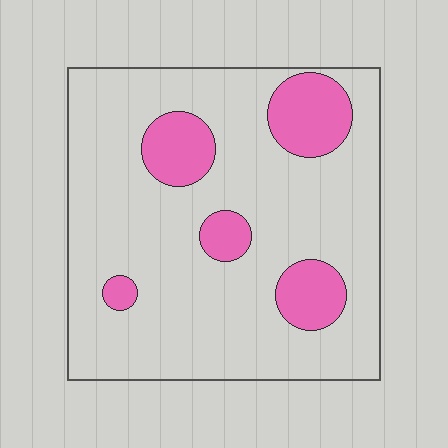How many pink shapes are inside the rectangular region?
5.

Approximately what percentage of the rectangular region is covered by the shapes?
Approximately 20%.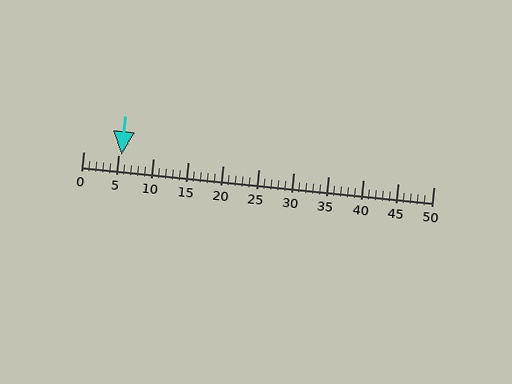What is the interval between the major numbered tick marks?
The major tick marks are spaced 5 units apart.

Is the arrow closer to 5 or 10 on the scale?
The arrow is closer to 5.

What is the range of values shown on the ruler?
The ruler shows values from 0 to 50.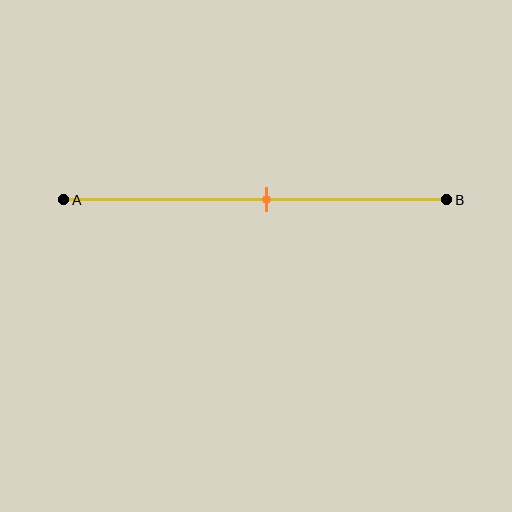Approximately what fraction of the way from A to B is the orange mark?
The orange mark is approximately 55% of the way from A to B.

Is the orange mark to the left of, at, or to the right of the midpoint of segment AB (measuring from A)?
The orange mark is approximately at the midpoint of segment AB.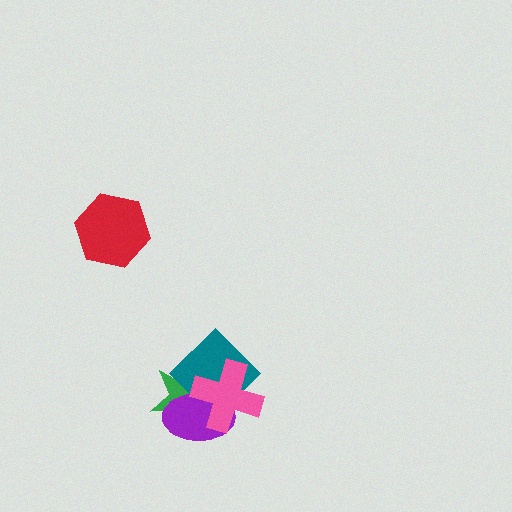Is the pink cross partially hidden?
No, no other shape covers it.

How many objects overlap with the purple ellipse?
3 objects overlap with the purple ellipse.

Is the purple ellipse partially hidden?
Yes, it is partially covered by another shape.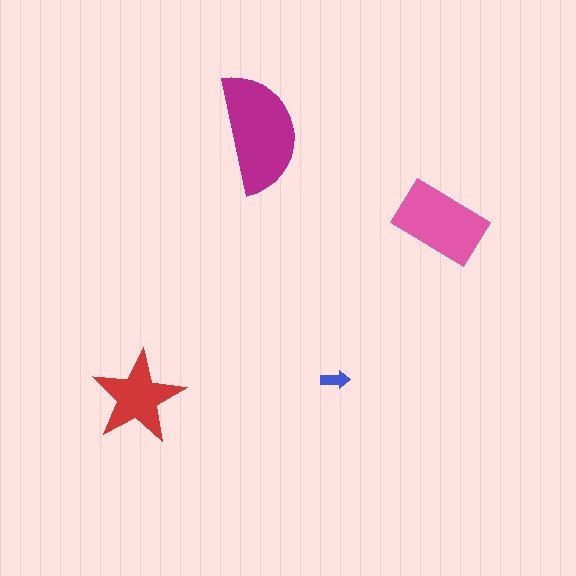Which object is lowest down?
The red star is bottommost.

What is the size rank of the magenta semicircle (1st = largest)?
1st.